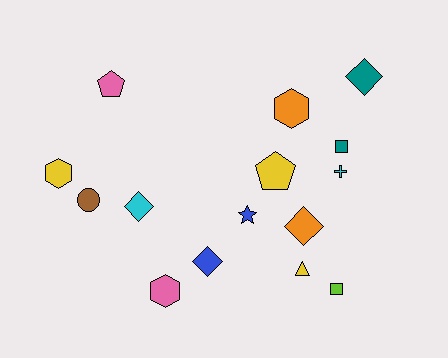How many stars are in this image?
There is 1 star.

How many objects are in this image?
There are 15 objects.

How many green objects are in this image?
There are no green objects.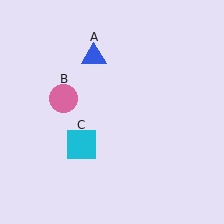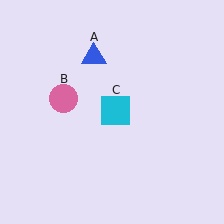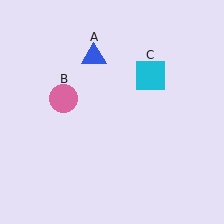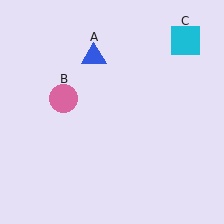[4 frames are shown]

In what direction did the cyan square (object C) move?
The cyan square (object C) moved up and to the right.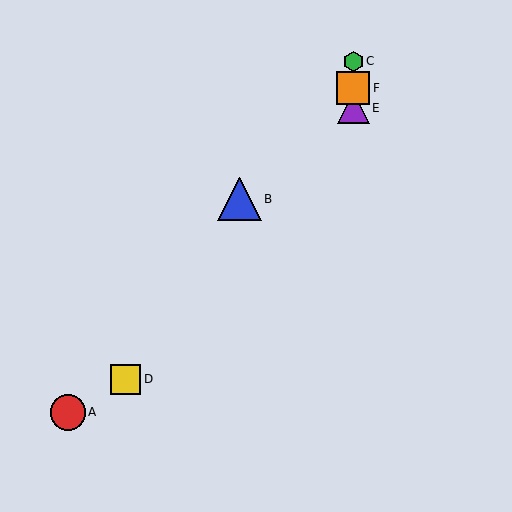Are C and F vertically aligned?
Yes, both are at x≈353.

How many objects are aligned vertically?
3 objects (C, E, F) are aligned vertically.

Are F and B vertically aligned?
No, F is at x≈353 and B is at x≈239.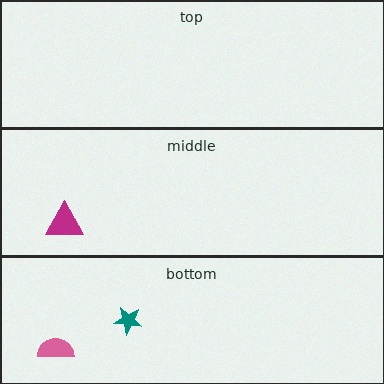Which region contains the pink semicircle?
The bottom region.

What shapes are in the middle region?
The magenta triangle.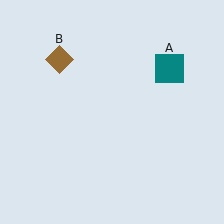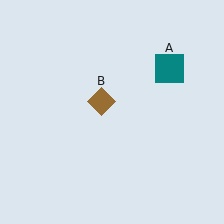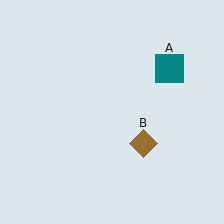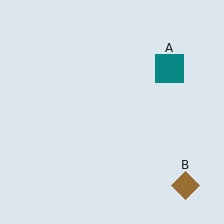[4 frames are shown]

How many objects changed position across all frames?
1 object changed position: brown diamond (object B).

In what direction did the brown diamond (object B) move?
The brown diamond (object B) moved down and to the right.